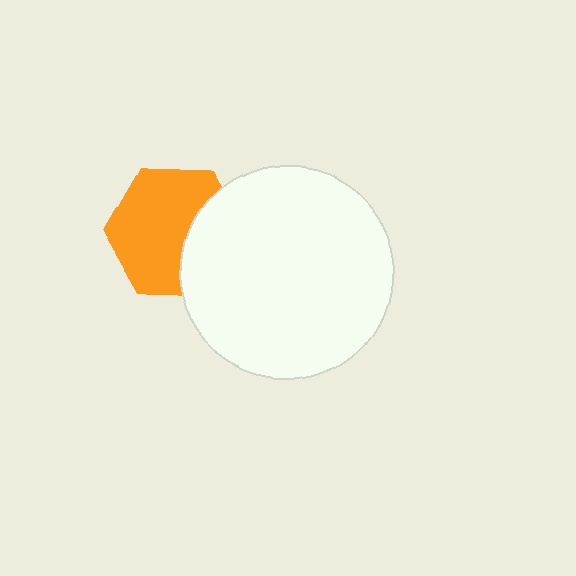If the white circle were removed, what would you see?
You would see the complete orange hexagon.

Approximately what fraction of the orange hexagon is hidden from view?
Roughly 33% of the orange hexagon is hidden behind the white circle.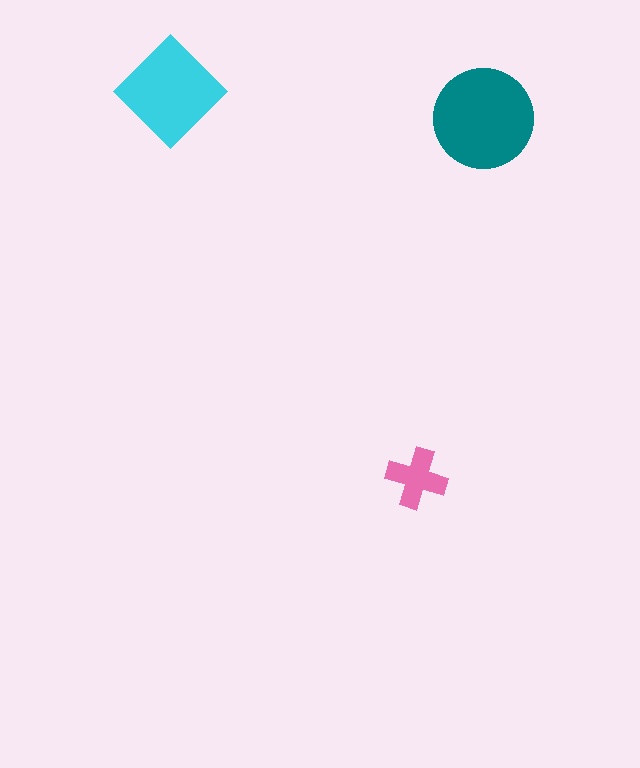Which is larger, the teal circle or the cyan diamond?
The teal circle.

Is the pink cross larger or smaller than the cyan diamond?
Smaller.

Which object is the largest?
The teal circle.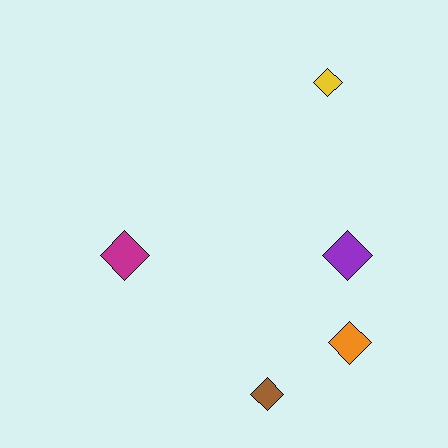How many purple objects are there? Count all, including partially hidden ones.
There is 1 purple object.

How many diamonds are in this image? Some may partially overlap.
There are 5 diamonds.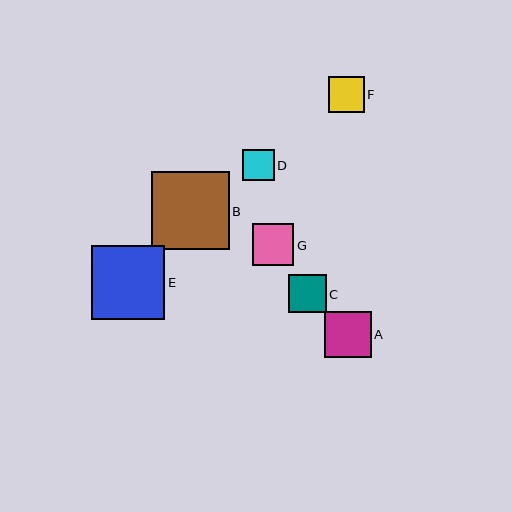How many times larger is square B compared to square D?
Square B is approximately 2.5 times the size of square D.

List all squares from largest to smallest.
From largest to smallest: B, E, A, G, C, F, D.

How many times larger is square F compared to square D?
Square F is approximately 1.1 times the size of square D.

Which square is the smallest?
Square D is the smallest with a size of approximately 32 pixels.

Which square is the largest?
Square B is the largest with a size of approximately 78 pixels.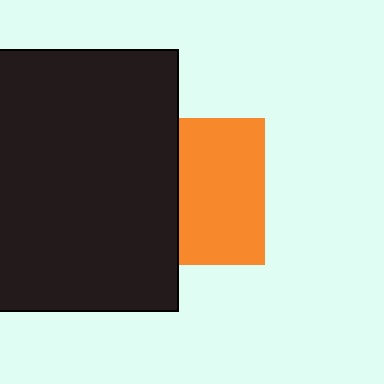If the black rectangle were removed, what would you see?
You would see the complete orange square.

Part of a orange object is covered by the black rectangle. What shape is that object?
It is a square.